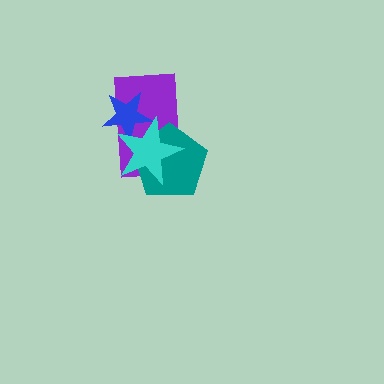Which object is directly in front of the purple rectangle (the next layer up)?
The blue star is directly in front of the purple rectangle.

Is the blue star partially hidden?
Yes, it is partially covered by another shape.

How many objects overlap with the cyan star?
3 objects overlap with the cyan star.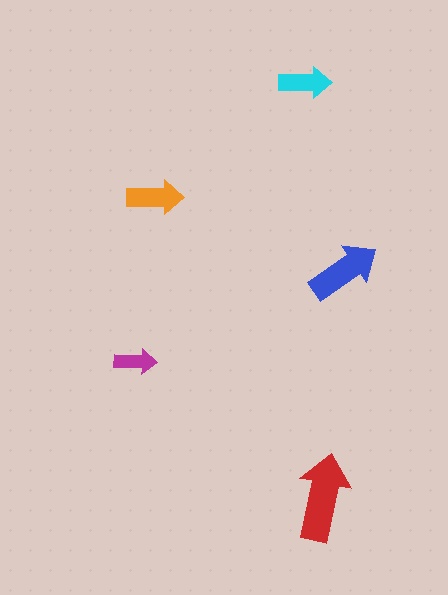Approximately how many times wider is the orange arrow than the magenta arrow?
About 1.5 times wider.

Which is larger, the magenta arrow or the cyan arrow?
The cyan one.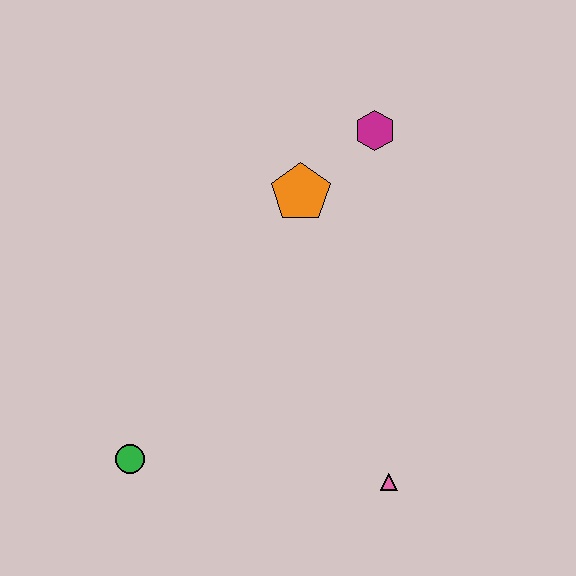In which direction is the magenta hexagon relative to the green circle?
The magenta hexagon is above the green circle.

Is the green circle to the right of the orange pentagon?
No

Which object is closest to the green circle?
The pink triangle is closest to the green circle.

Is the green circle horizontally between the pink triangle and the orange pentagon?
No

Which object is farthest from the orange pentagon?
The green circle is farthest from the orange pentagon.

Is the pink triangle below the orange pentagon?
Yes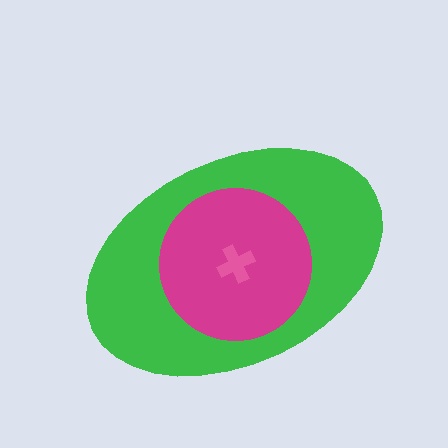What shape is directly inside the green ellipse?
The magenta circle.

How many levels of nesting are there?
3.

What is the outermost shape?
The green ellipse.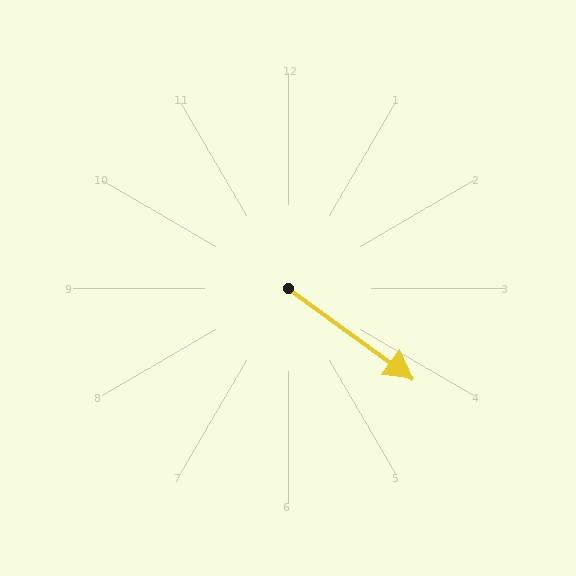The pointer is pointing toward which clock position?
Roughly 4 o'clock.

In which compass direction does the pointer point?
Southeast.